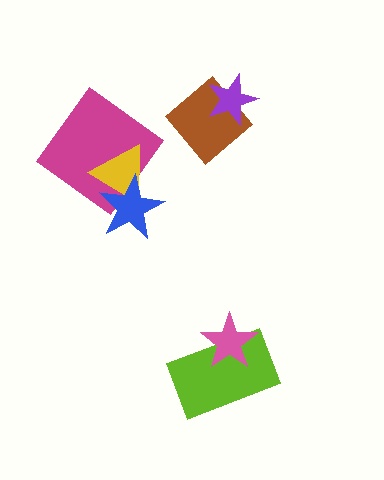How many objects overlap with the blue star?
2 objects overlap with the blue star.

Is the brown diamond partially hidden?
Yes, it is partially covered by another shape.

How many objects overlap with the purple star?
1 object overlaps with the purple star.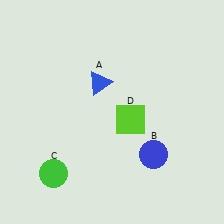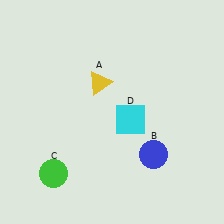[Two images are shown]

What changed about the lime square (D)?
In Image 1, D is lime. In Image 2, it changed to cyan.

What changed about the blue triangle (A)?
In Image 1, A is blue. In Image 2, it changed to yellow.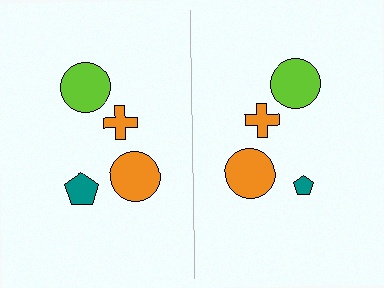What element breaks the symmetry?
The teal pentagon on the right side has a different size than its mirror counterpart.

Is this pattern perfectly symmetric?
No, the pattern is not perfectly symmetric. The teal pentagon on the right side has a different size than its mirror counterpart.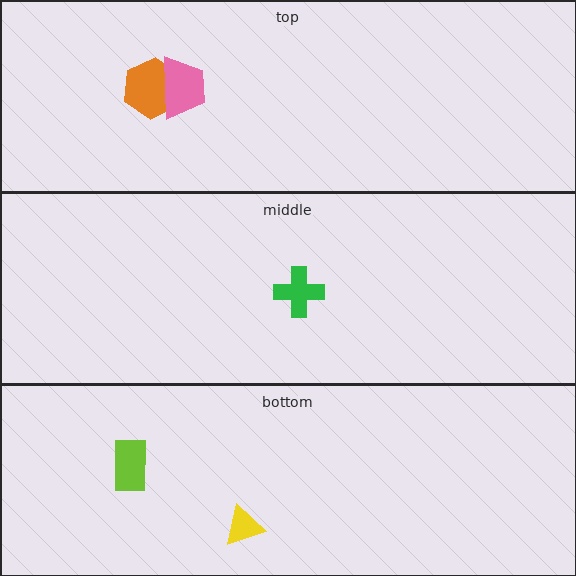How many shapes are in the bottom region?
2.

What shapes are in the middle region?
The green cross.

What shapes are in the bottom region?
The lime rectangle, the yellow triangle.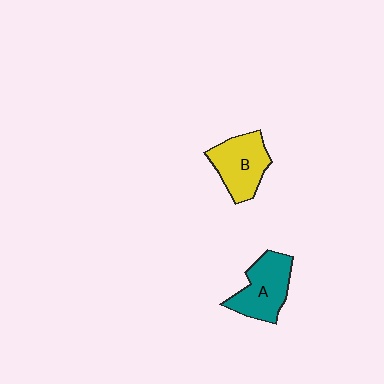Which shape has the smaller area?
Shape A (teal).